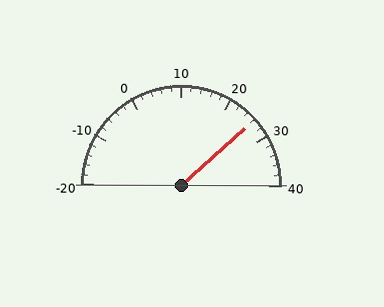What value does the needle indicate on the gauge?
The needle indicates approximately 26.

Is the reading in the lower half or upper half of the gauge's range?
The reading is in the upper half of the range (-20 to 40).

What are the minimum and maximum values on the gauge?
The gauge ranges from -20 to 40.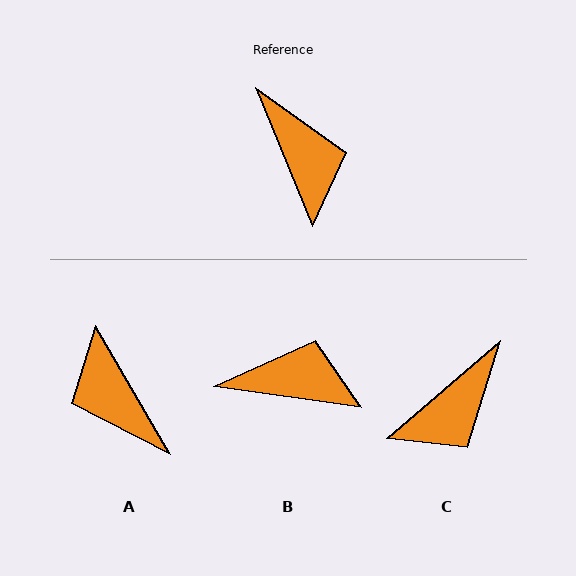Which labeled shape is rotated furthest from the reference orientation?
A, about 172 degrees away.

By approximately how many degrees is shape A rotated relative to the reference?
Approximately 172 degrees clockwise.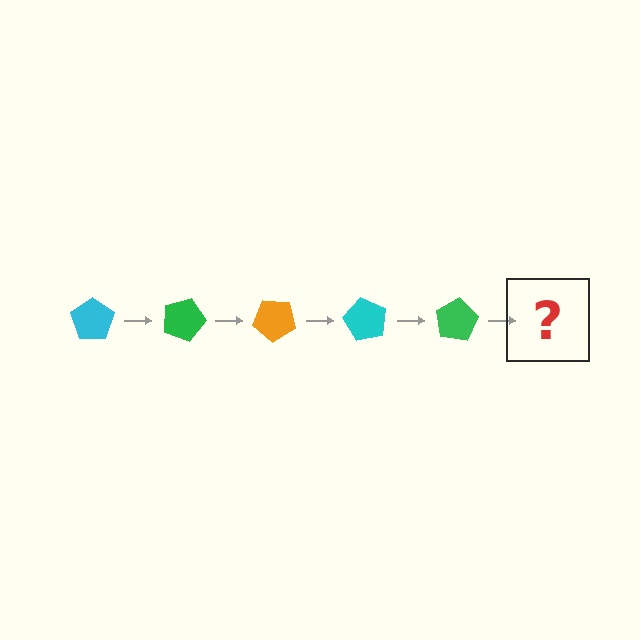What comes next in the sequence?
The next element should be an orange pentagon, rotated 100 degrees from the start.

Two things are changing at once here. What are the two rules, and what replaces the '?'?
The two rules are that it rotates 20 degrees each step and the color cycles through cyan, green, and orange. The '?' should be an orange pentagon, rotated 100 degrees from the start.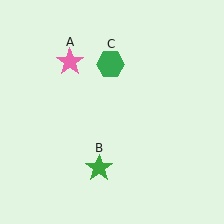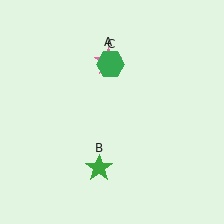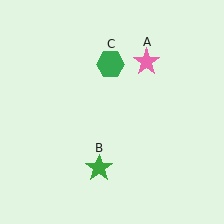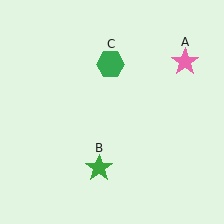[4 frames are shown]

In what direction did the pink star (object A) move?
The pink star (object A) moved right.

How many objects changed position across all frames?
1 object changed position: pink star (object A).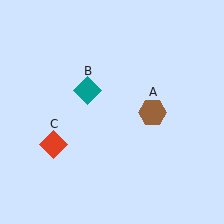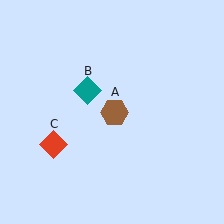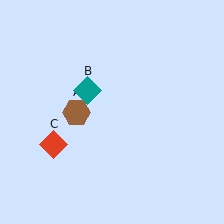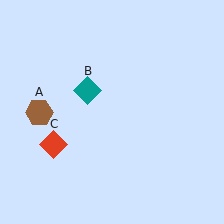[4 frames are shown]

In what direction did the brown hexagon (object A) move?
The brown hexagon (object A) moved left.